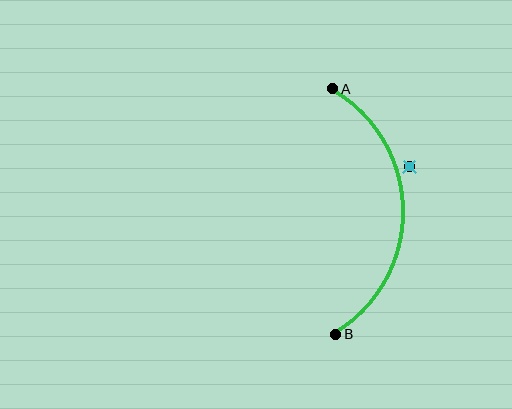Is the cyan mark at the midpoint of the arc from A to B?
No — the cyan mark does not lie on the arc at all. It sits slightly outside the curve.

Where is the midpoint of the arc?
The arc midpoint is the point on the curve farthest from the straight line joining A and B. It sits to the right of that line.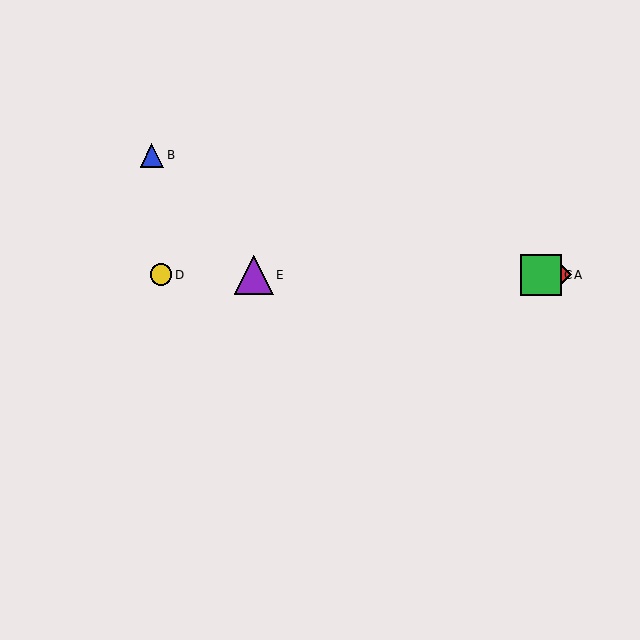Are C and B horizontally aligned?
No, C is at y≈275 and B is at y≈155.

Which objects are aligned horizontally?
Objects A, C, D, E are aligned horizontally.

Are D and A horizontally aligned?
Yes, both are at y≈275.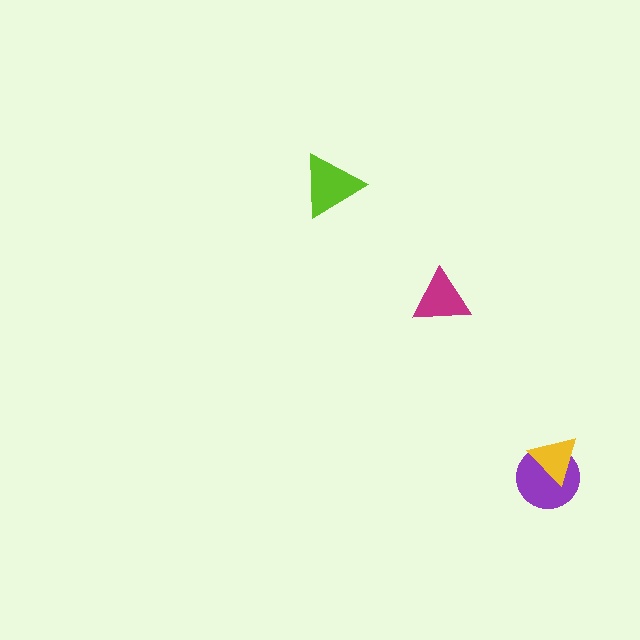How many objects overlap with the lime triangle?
0 objects overlap with the lime triangle.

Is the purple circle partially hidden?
Yes, it is partially covered by another shape.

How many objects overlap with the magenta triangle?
0 objects overlap with the magenta triangle.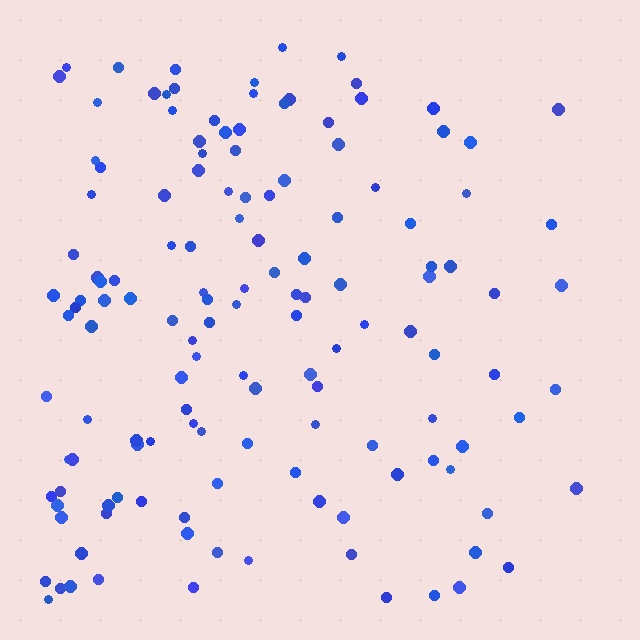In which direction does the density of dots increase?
From right to left, with the left side densest.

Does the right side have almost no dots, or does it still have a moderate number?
Still a moderate number, just noticeably fewer than the left.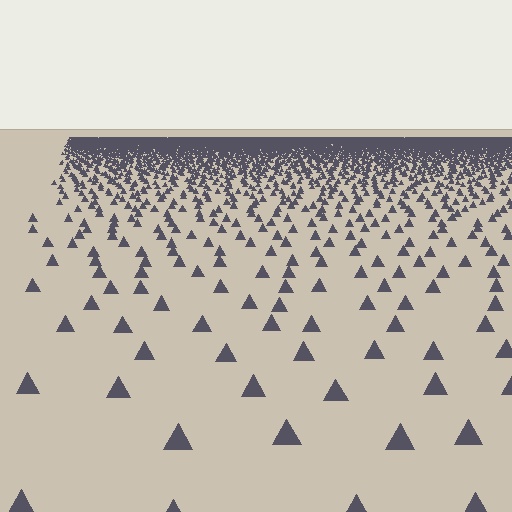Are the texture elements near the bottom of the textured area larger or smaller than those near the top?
Larger. Near the bottom, elements are closer to the viewer and appear at a bigger on-screen size.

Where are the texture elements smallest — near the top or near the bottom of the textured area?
Near the top.